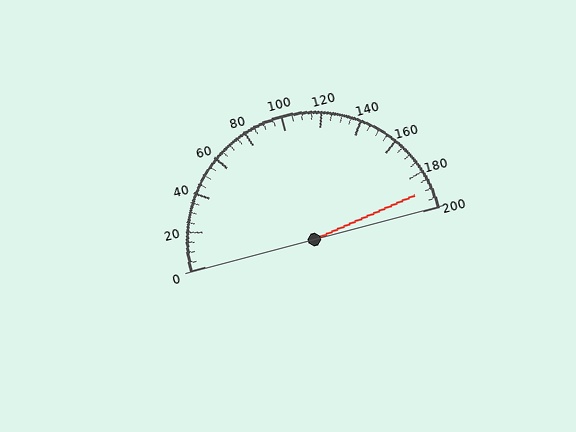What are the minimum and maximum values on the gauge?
The gauge ranges from 0 to 200.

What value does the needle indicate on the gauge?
The needle indicates approximately 190.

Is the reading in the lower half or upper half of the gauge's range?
The reading is in the upper half of the range (0 to 200).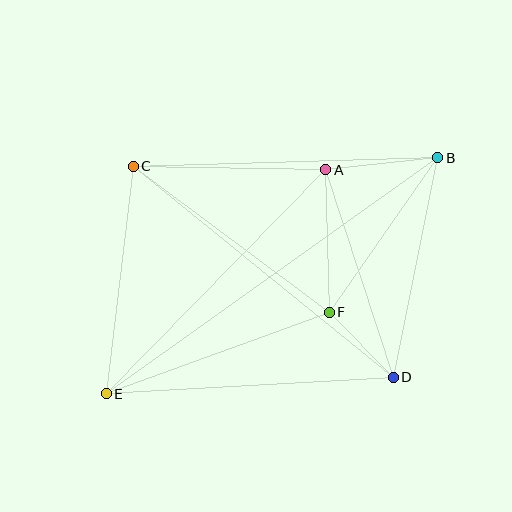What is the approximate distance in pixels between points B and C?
The distance between B and C is approximately 305 pixels.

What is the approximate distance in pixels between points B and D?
The distance between B and D is approximately 224 pixels.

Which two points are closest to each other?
Points D and F are closest to each other.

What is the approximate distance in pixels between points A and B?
The distance between A and B is approximately 113 pixels.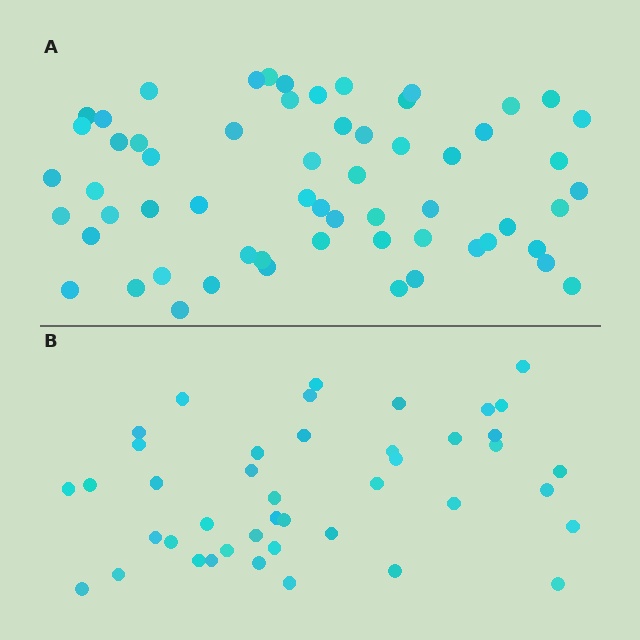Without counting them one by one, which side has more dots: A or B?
Region A (the top region) has more dots.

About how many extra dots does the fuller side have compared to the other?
Region A has approximately 15 more dots than region B.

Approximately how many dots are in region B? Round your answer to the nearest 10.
About 40 dots. (The exact count is 43, which rounds to 40.)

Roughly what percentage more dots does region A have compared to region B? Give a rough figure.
About 40% more.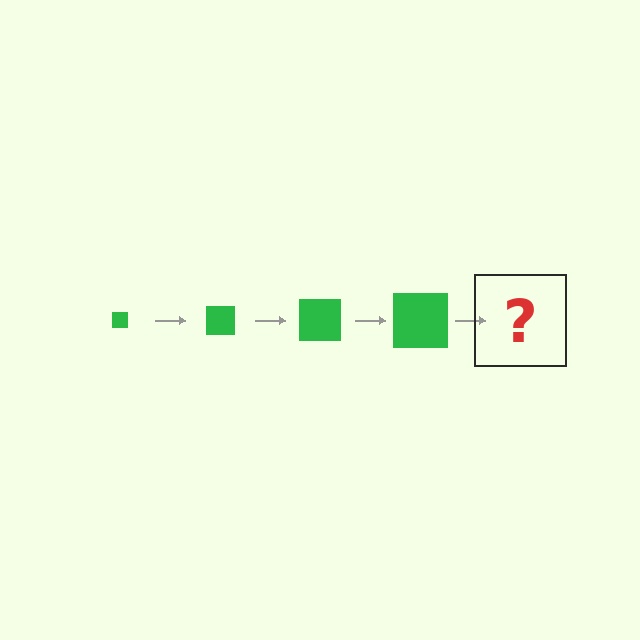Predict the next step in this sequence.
The next step is a green square, larger than the previous one.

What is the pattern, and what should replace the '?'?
The pattern is that the square gets progressively larger each step. The '?' should be a green square, larger than the previous one.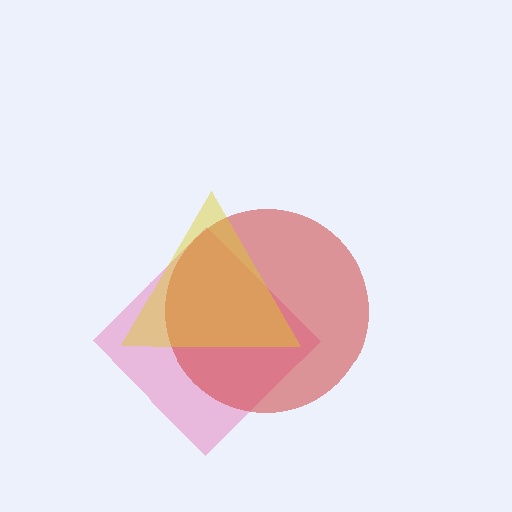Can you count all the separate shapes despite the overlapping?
Yes, there are 3 separate shapes.